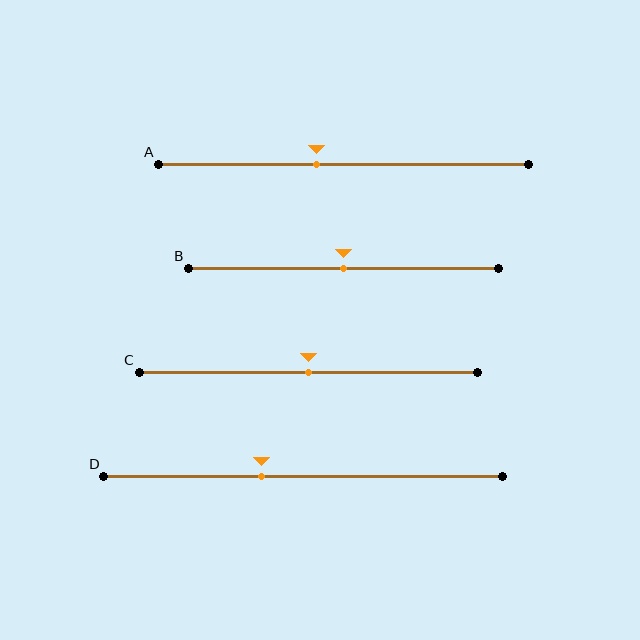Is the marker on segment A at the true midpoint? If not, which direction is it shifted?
No, the marker on segment A is shifted to the left by about 7% of the segment length.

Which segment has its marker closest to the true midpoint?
Segment B has its marker closest to the true midpoint.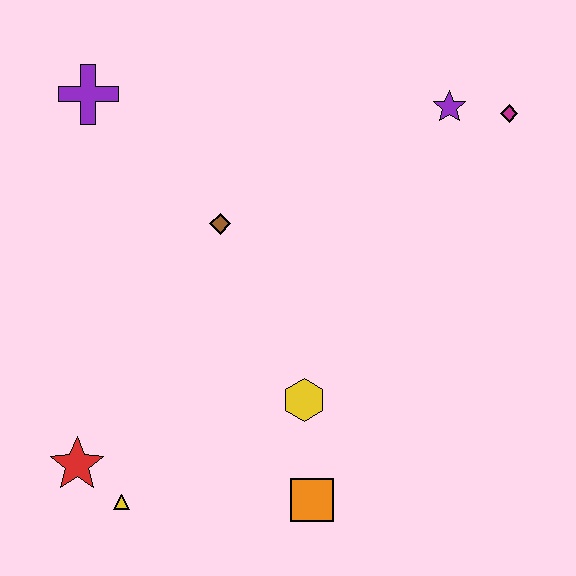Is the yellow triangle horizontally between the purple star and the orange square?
No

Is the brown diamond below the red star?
No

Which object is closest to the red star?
The yellow triangle is closest to the red star.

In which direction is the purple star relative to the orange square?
The purple star is above the orange square.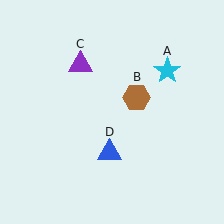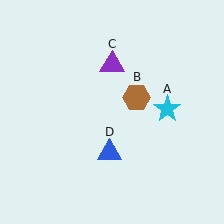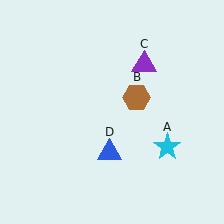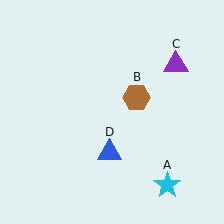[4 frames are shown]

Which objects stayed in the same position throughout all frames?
Brown hexagon (object B) and blue triangle (object D) remained stationary.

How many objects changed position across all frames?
2 objects changed position: cyan star (object A), purple triangle (object C).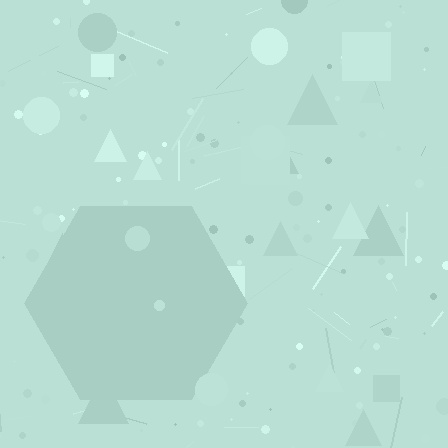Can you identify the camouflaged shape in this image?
The camouflaged shape is a hexagon.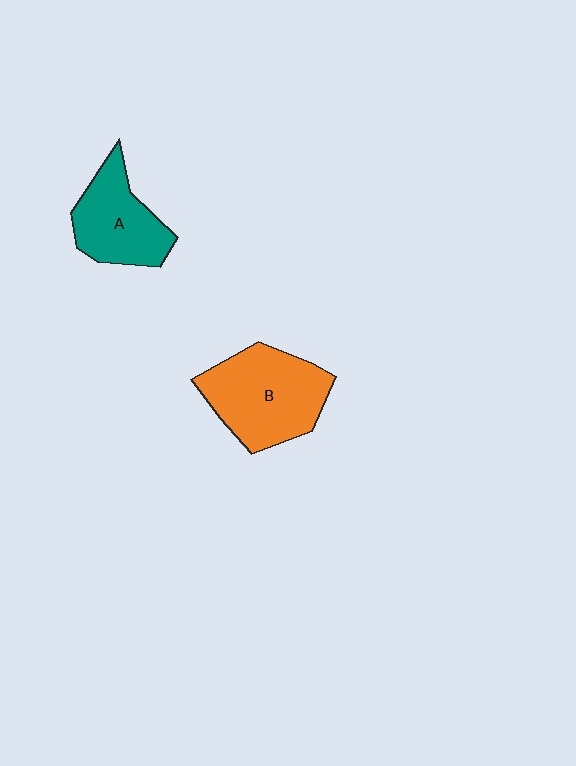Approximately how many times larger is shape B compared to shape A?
Approximately 1.4 times.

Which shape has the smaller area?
Shape A (teal).